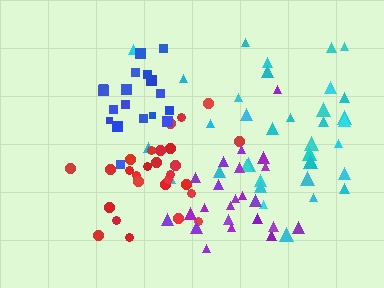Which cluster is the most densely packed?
Purple.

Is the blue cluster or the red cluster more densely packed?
Blue.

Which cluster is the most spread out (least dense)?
Cyan.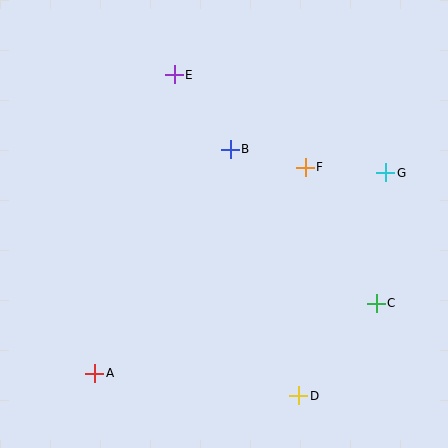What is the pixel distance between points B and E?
The distance between B and E is 94 pixels.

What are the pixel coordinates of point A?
Point A is at (94, 373).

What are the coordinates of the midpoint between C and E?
The midpoint between C and E is at (275, 189).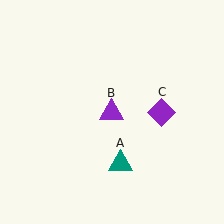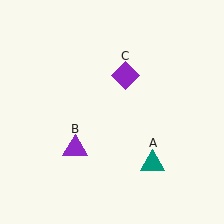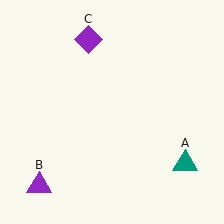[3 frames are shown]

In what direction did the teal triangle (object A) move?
The teal triangle (object A) moved right.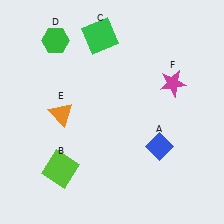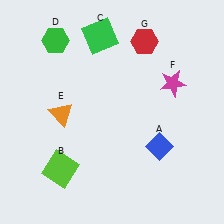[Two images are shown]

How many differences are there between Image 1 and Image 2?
There is 1 difference between the two images.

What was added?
A red hexagon (G) was added in Image 2.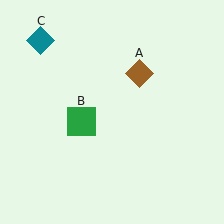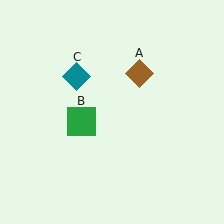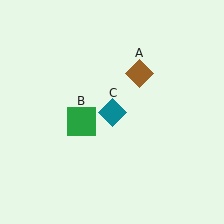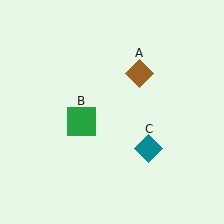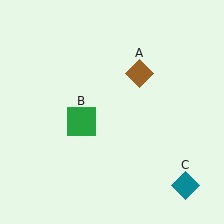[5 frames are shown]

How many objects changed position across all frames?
1 object changed position: teal diamond (object C).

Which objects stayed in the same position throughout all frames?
Brown diamond (object A) and green square (object B) remained stationary.